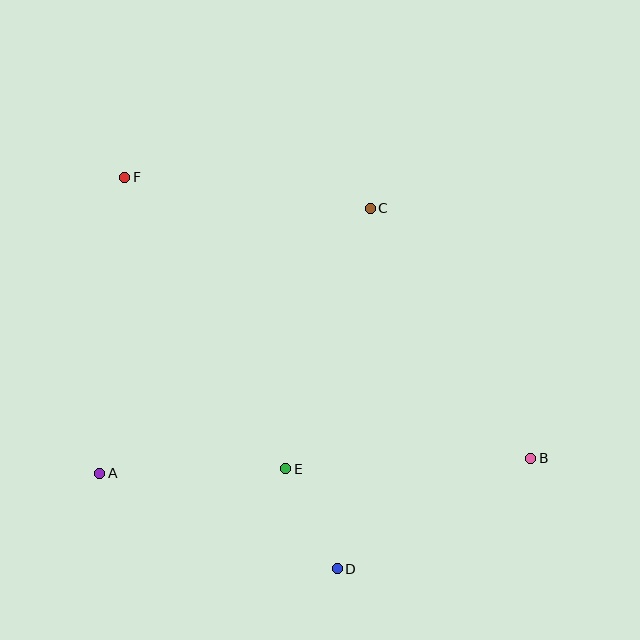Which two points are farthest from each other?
Points B and F are farthest from each other.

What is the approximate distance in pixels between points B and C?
The distance between B and C is approximately 297 pixels.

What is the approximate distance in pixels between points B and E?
The distance between B and E is approximately 245 pixels.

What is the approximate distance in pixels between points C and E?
The distance between C and E is approximately 274 pixels.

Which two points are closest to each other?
Points D and E are closest to each other.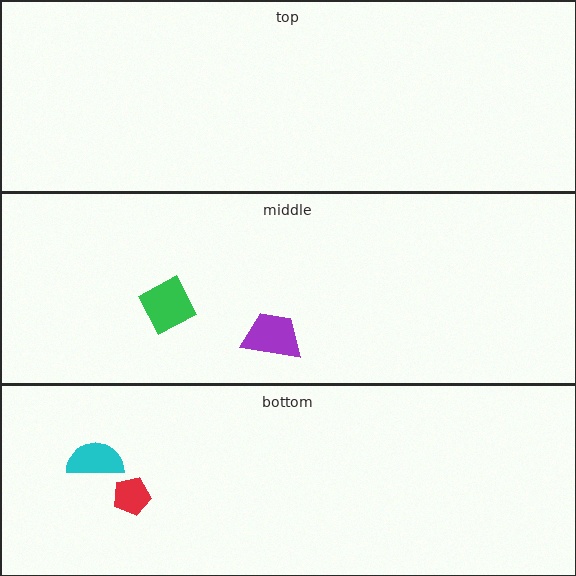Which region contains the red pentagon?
The bottom region.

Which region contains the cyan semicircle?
The bottom region.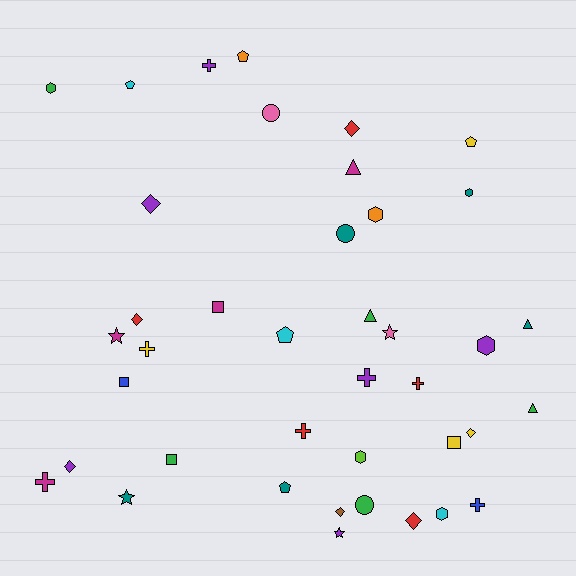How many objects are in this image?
There are 40 objects.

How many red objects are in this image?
There are 5 red objects.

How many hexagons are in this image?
There are 6 hexagons.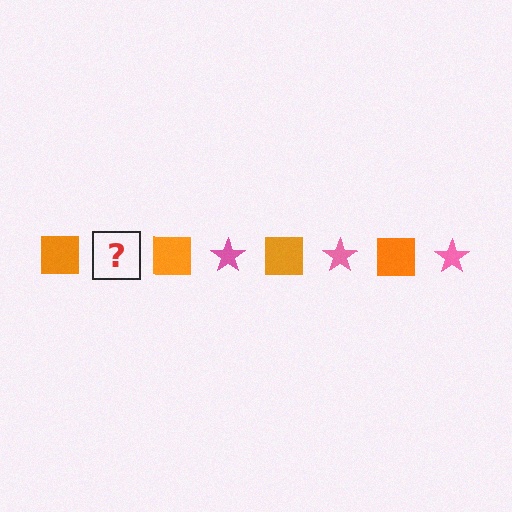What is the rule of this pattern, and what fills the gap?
The rule is that the pattern alternates between orange square and pink star. The gap should be filled with a pink star.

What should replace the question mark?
The question mark should be replaced with a pink star.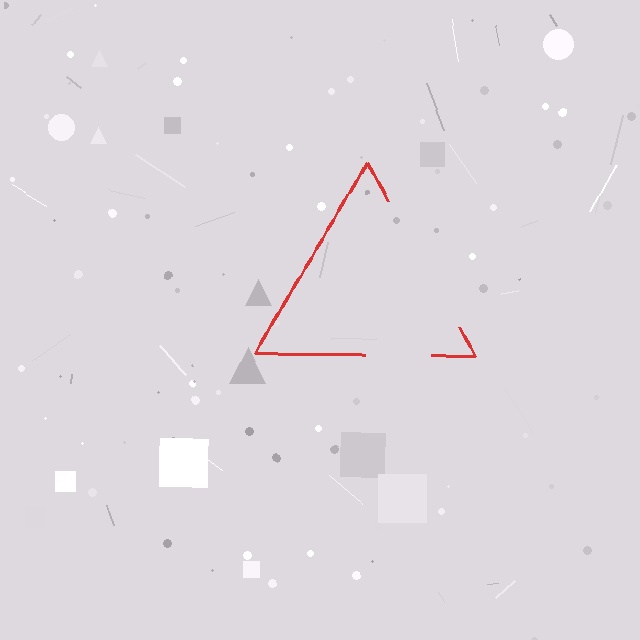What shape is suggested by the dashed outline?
The dashed outline suggests a triangle.